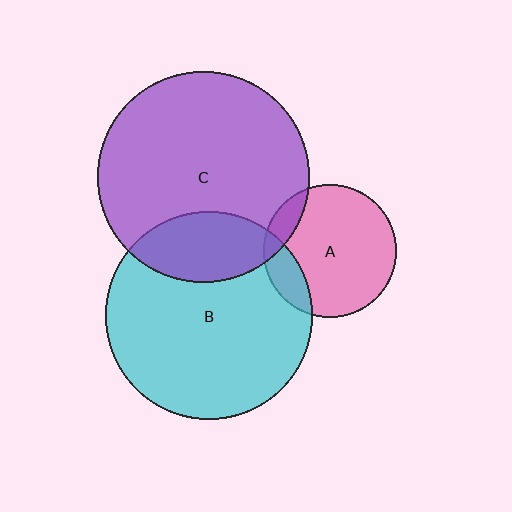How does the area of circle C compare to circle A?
Approximately 2.5 times.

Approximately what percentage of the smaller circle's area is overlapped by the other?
Approximately 25%.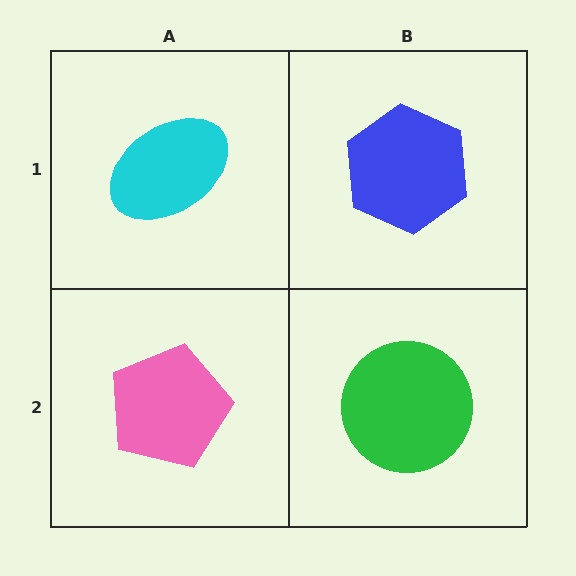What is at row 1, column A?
A cyan ellipse.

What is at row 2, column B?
A green circle.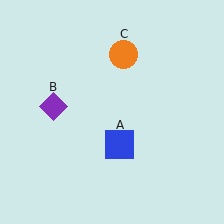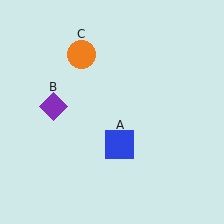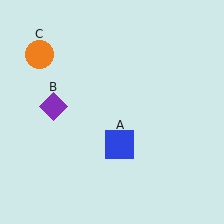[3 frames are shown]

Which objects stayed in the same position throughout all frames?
Blue square (object A) and purple diamond (object B) remained stationary.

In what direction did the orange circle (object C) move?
The orange circle (object C) moved left.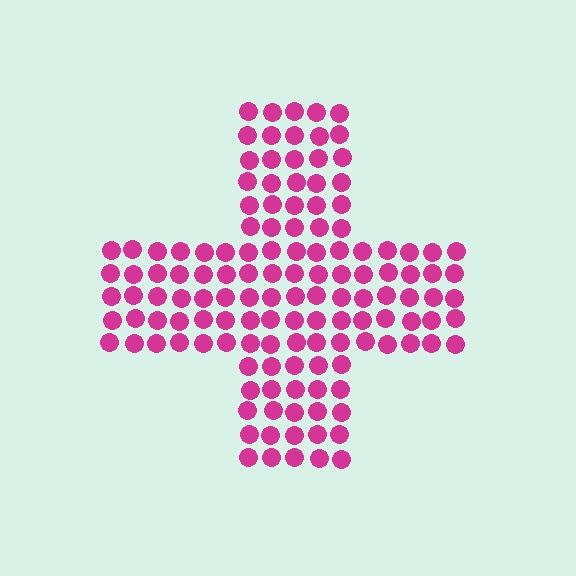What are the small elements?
The small elements are circles.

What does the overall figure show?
The overall figure shows a cross.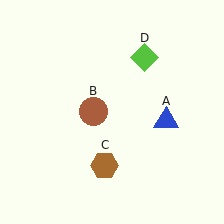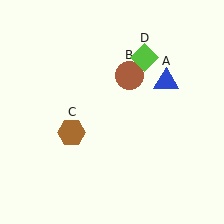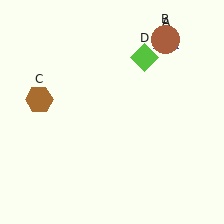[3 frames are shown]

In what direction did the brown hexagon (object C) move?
The brown hexagon (object C) moved up and to the left.